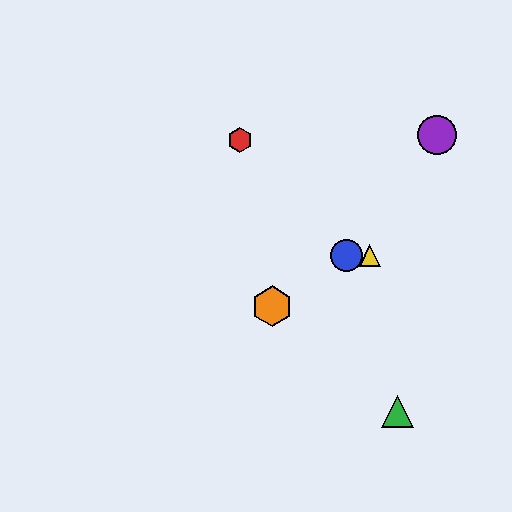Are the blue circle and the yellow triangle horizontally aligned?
Yes, both are at y≈255.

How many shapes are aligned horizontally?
2 shapes (the blue circle, the yellow triangle) are aligned horizontally.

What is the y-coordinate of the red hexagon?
The red hexagon is at y≈140.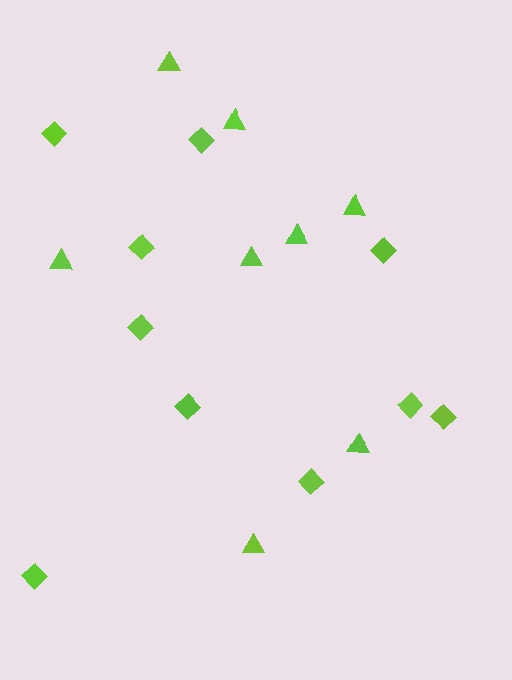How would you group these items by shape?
There are 2 groups: one group of diamonds (10) and one group of triangles (8).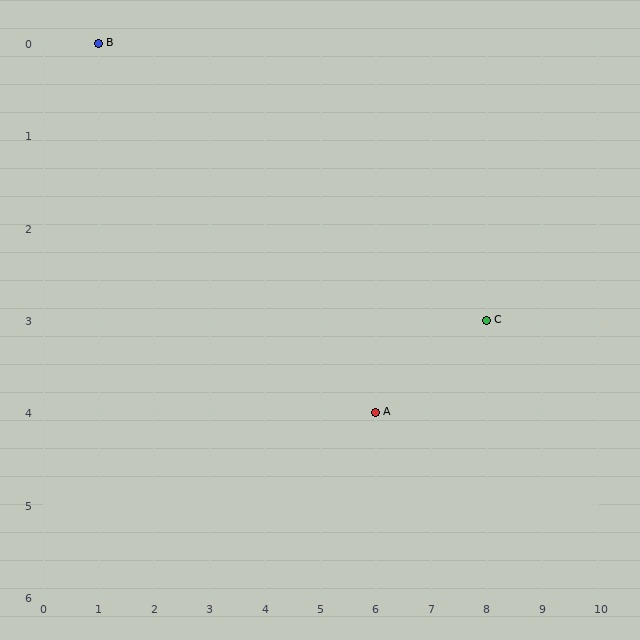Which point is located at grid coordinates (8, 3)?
Point C is at (8, 3).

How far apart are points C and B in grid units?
Points C and B are 7 columns and 3 rows apart (about 7.6 grid units diagonally).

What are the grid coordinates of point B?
Point B is at grid coordinates (1, 0).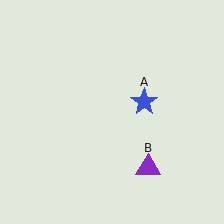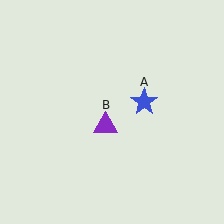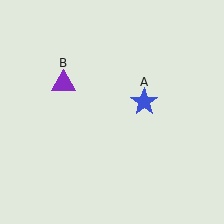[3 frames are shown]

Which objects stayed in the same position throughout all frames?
Blue star (object A) remained stationary.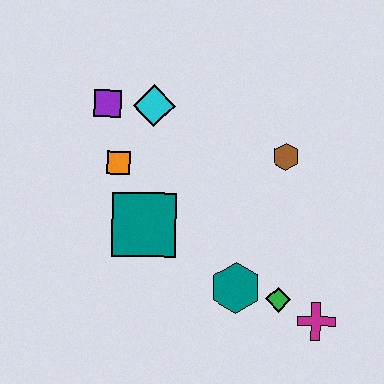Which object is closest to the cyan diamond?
The purple square is closest to the cyan diamond.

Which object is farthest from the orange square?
The magenta cross is farthest from the orange square.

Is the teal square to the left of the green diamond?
Yes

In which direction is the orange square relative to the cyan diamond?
The orange square is below the cyan diamond.